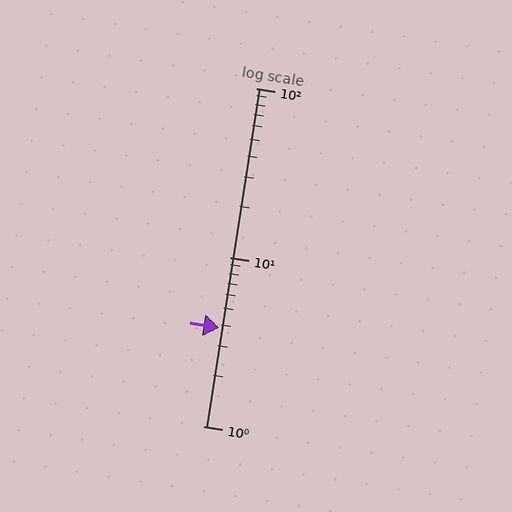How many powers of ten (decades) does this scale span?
The scale spans 2 decades, from 1 to 100.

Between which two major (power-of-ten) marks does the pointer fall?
The pointer is between 1 and 10.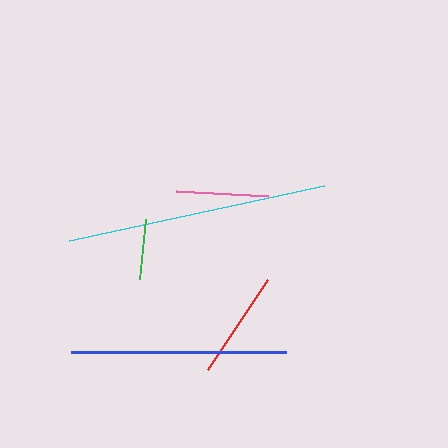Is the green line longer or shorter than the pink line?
The pink line is longer than the green line.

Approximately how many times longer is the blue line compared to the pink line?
The blue line is approximately 2.3 times the length of the pink line.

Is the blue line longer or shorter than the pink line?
The blue line is longer than the pink line.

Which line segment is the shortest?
The green line is the shortest at approximately 61 pixels.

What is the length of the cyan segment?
The cyan segment is approximately 260 pixels long.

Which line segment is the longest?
The cyan line is the longest at approximately 260 pixels.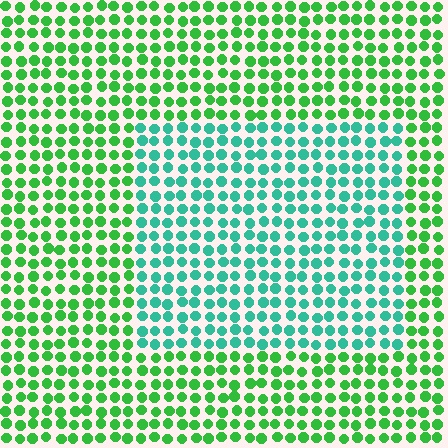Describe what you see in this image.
The image is filled with small green elements in a uniform arrangement. A rectangle-shaped region is visible where the elements are tinted to a slightly different hue, forming a subtle color boundary.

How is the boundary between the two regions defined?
The boundary is defined purely by a slight shift in hue (about 40 degrees). Spacing, size, and orientation are identical on both sides.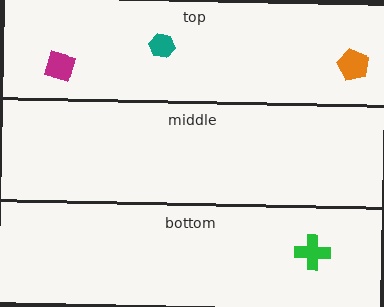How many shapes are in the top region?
3.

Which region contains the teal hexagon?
The top region.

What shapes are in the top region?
The teal hexagon, the orange pentagon, the magenta diamond.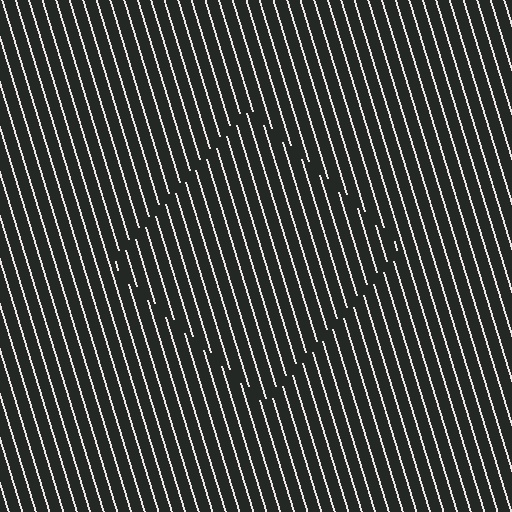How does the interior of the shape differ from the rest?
The interior of the shape contains the same grating, shifted by half a period — the contour is defined by the phase discontinuity where line-ends from the inner and outer gratings abut.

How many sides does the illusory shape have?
4 sides — the line-ends trace a square.